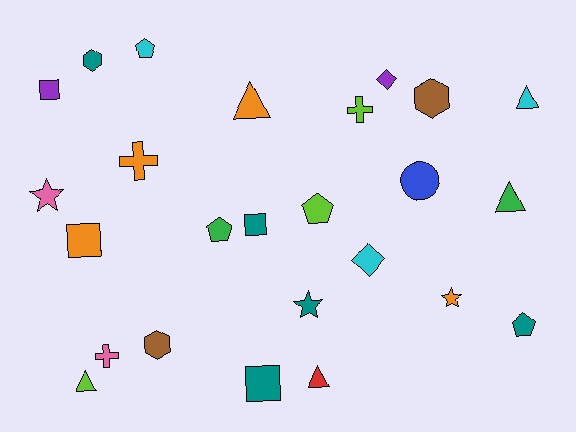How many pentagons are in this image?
There are 4 pentagons.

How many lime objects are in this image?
There are 3 lime objects.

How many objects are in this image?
There are 25 objects.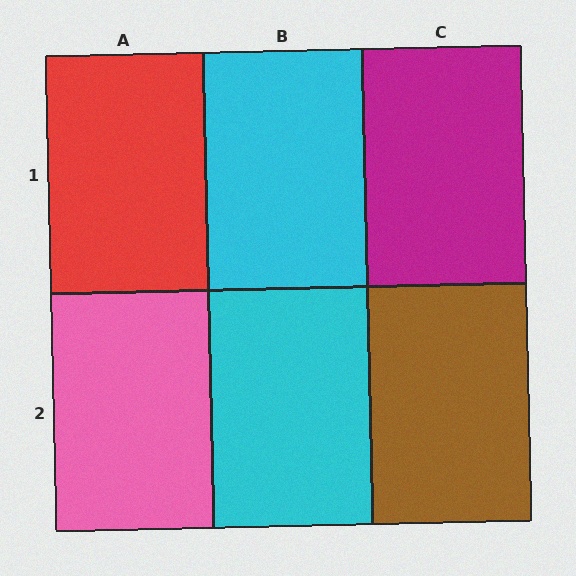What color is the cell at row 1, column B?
Cyan.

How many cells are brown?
1 cell is brown.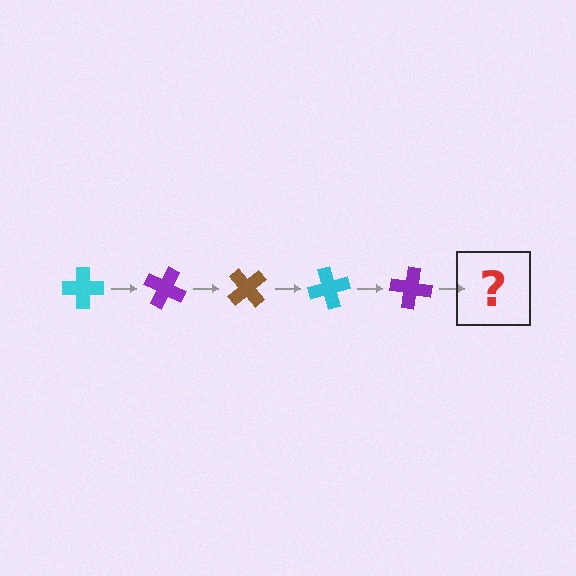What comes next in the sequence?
The next element should be a brown cross, rotated 125 degrees from the start.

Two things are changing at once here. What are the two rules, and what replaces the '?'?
The two rules are that it rotates 25 degrees each step and the color cycles through cyan, purple, and brown. The '?' should be a brown cross, rotated 125 degrees from the start.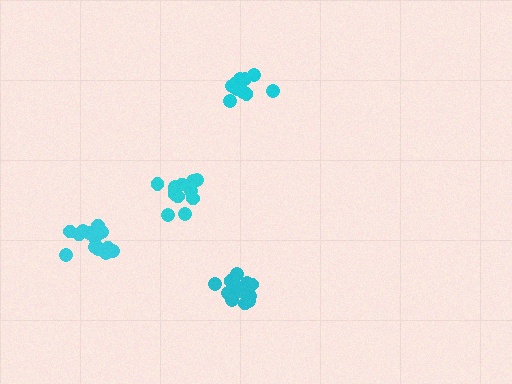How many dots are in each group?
Group 1: 12 dots, Group 2: 10 dots, Group 3: 14 dots, Group 4: 13 dots (49 total).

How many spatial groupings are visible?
There are 4 spatial groupings.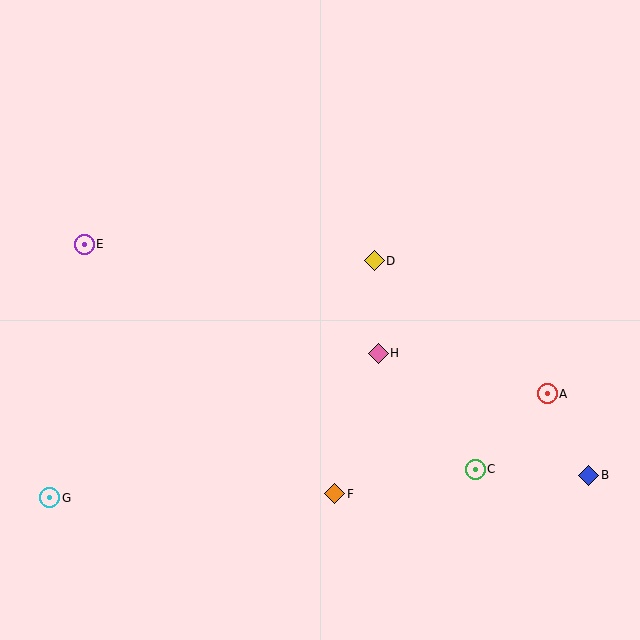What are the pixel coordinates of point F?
Point F is at (335, 494).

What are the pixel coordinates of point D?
Point D is at (374, 261).